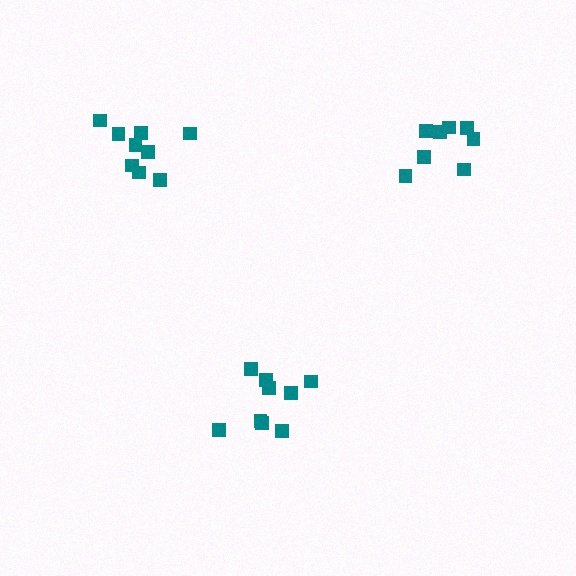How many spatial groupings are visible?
There are 3 spatial groupings.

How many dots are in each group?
Group 1: 9 dots, Group 2: 9 dots, Group 3: 8 dots (26 total).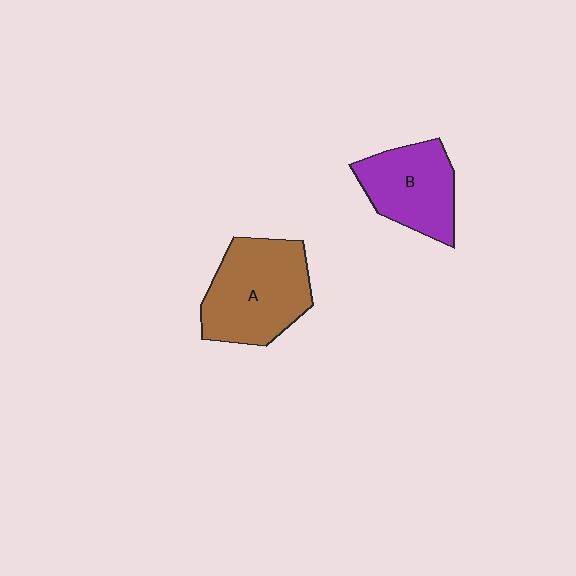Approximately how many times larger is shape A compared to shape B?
Approximately 1.3 times.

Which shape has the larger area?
Shape A (brown).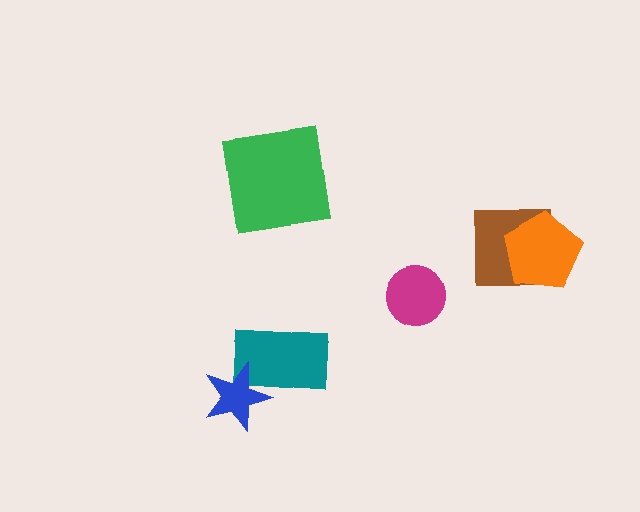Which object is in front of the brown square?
The orange pentagon is in front of the brown square.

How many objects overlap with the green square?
0 objects overlap with the green square.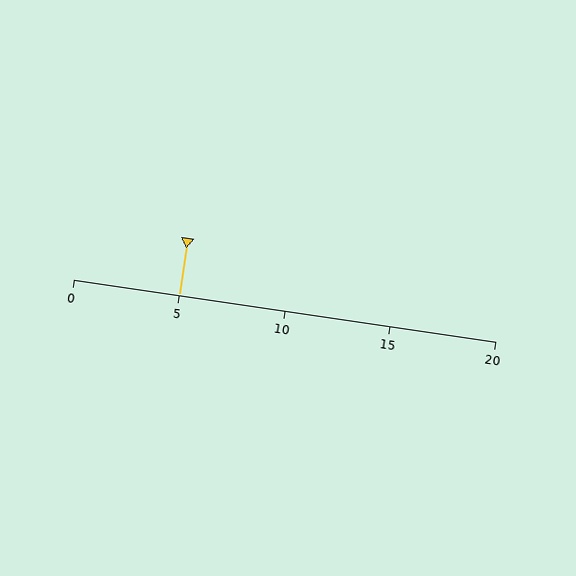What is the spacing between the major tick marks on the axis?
The major ticks are spaced 5 apart.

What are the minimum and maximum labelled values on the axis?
The axis runs from 0 to 20.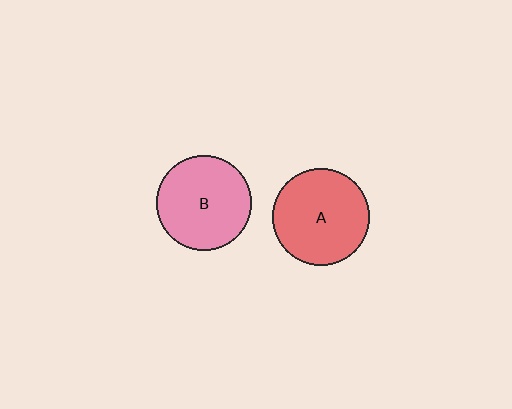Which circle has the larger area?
Circle A (red).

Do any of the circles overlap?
No, none of the circles overlap.